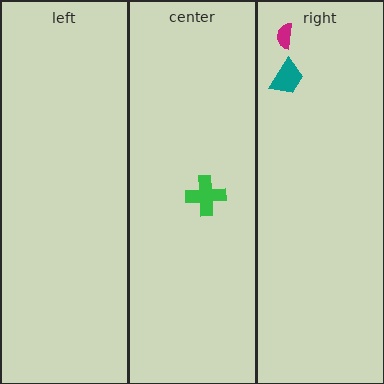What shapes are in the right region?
The magenta semicircle, the teal trapezoid.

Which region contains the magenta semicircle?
The right region.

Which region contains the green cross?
The center region.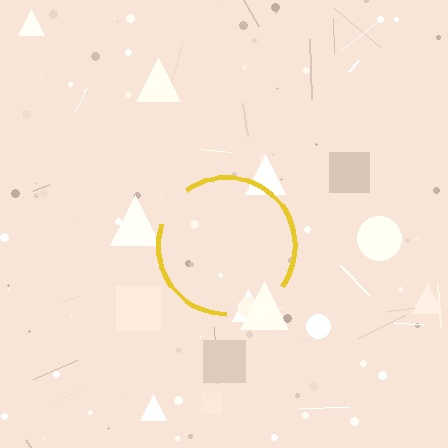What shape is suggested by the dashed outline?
The dashed outline suggests a circle.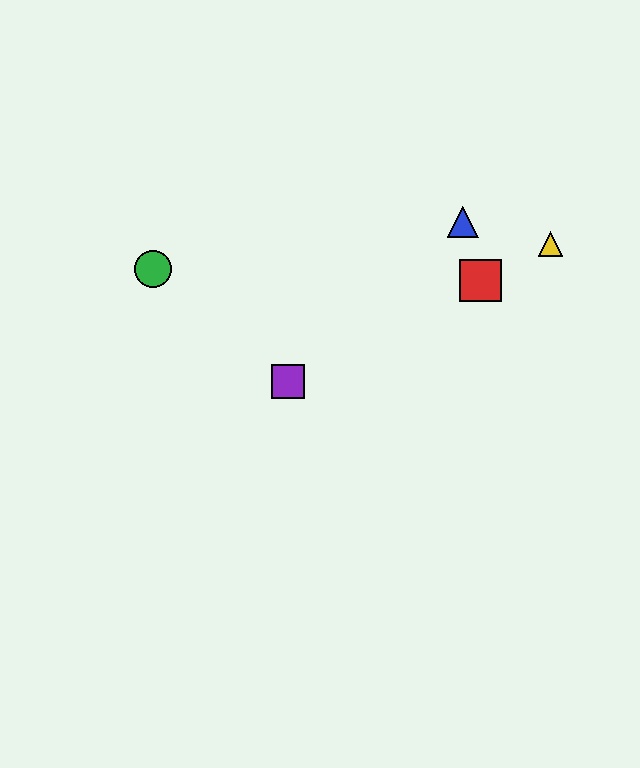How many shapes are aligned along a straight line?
3 shapes (the red square, the yellow triangle, the purple square) are aligned along a straight line.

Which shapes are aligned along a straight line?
The red square, the yellow triangle, the purple square are aligned along a straight line.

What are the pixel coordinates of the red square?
The red square is at (481, 281).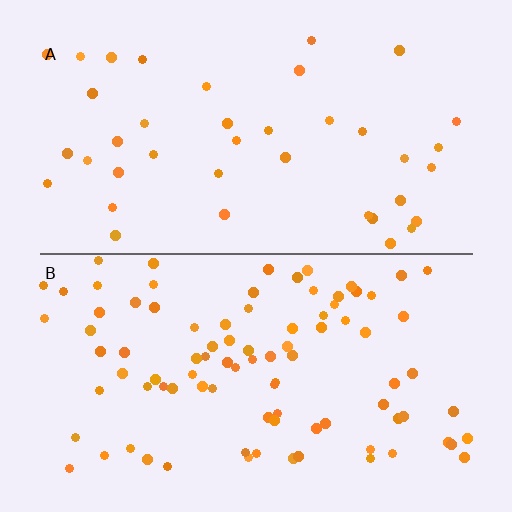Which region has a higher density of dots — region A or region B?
B (the bottom).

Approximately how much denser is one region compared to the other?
Approximately 2.3× — region B over region A.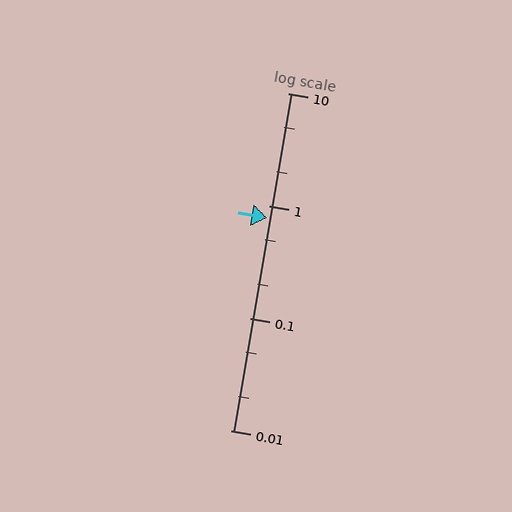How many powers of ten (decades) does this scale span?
The scale spans 3 decades, from 0.01 to 10.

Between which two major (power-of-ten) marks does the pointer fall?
The pointer is between 0.1 and 1.